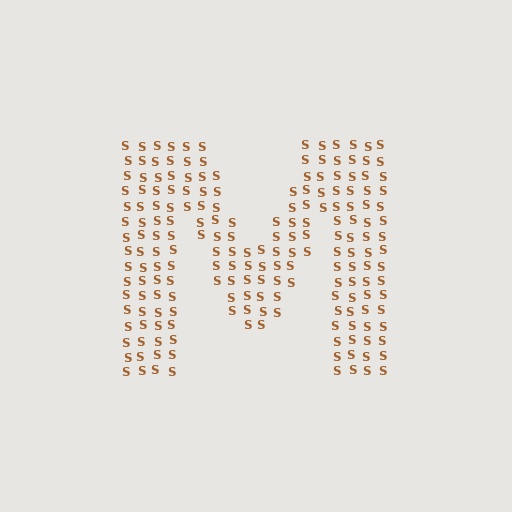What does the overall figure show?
The overall figure shows the letter M.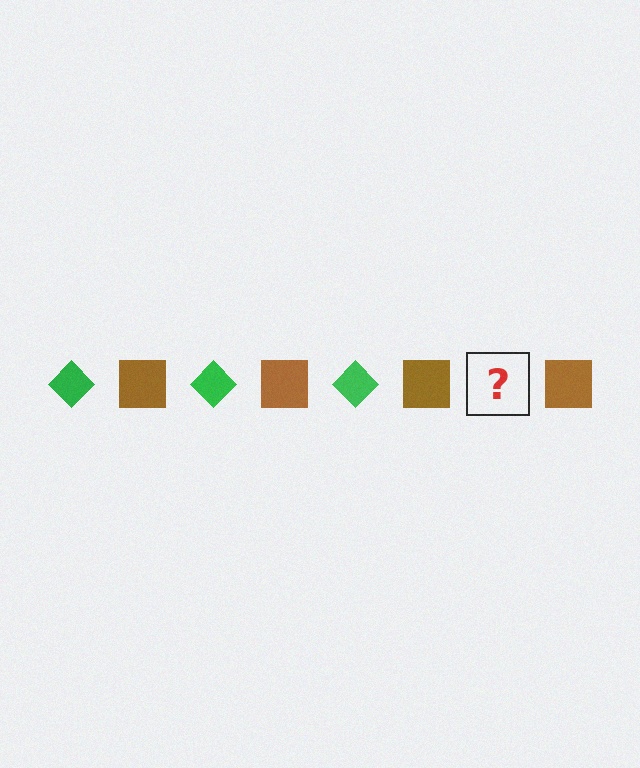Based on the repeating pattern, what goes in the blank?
The blank should be a green diamond.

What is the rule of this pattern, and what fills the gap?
The rule is that the pattern alternates between green diamond and brown square. The gap should be filled with a green diamond.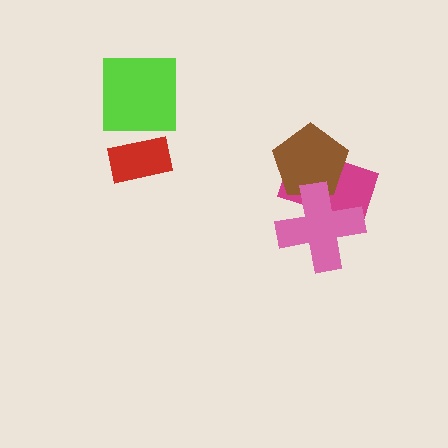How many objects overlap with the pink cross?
2 objects overlap with the pink cross.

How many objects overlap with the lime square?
0 objects overlap with the lime square.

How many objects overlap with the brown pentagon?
2 objects overlap with the brown pentagon.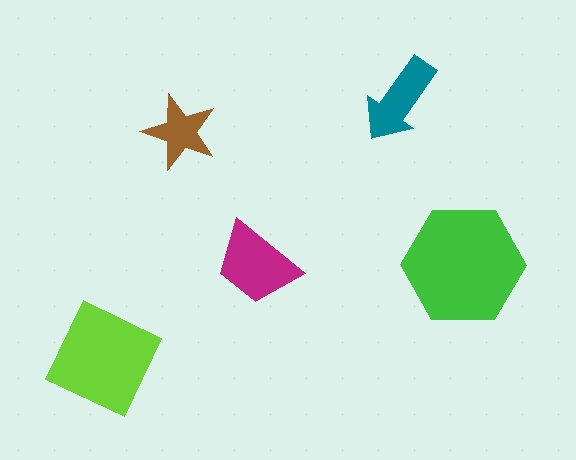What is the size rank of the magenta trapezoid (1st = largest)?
3rd.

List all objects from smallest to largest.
The brown star, the teal arrow, the magenta trapezoid, the lime square, the green hexagon.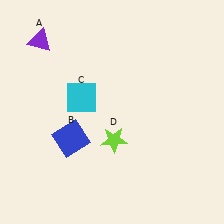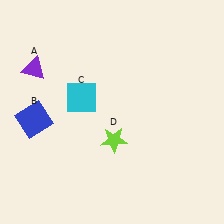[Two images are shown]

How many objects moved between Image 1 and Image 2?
2 objects moved between the two images.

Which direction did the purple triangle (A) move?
The purple triangle (A) moved down.